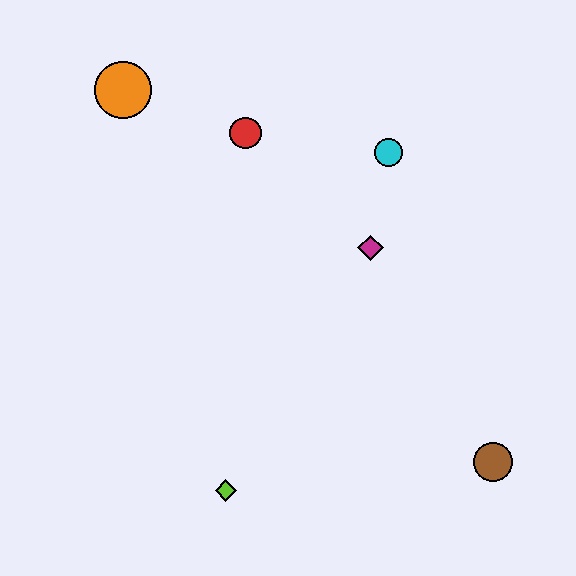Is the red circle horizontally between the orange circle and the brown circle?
Yes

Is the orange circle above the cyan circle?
Yes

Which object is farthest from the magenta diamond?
The orange circle is farthest from the magenta diamond.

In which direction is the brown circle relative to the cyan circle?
The brown circle is below the cyan circle.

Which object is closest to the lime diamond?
The brown circle is closest to the lime diamond.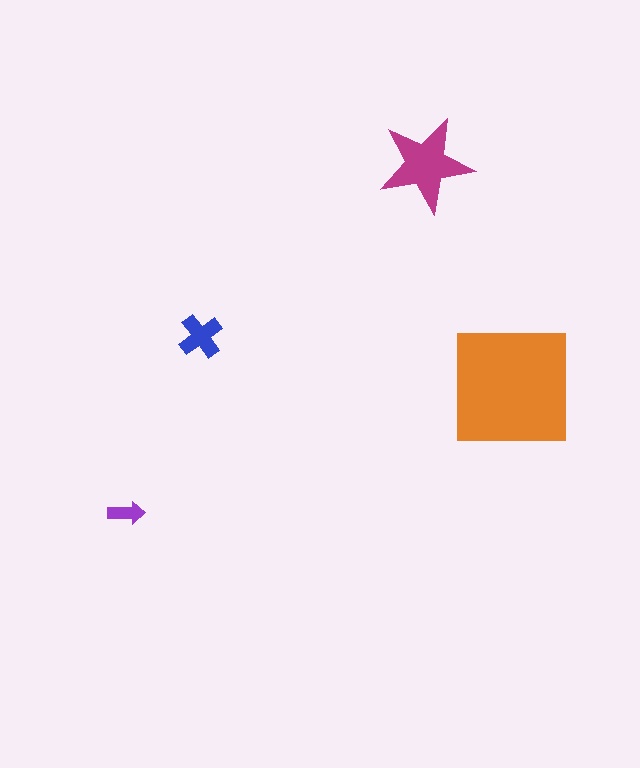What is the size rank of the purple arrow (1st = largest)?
4th.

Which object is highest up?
The magenta star is topmost.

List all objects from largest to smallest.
The orange square, the magenta star, the blue cross, the purple arrow.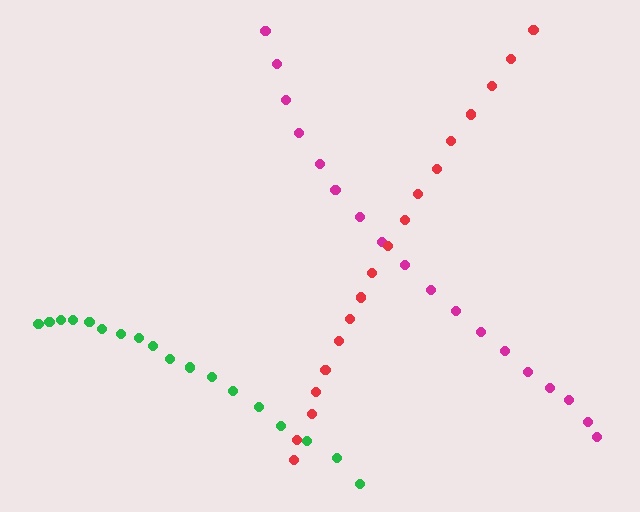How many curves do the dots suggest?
There are 3 distinct paths.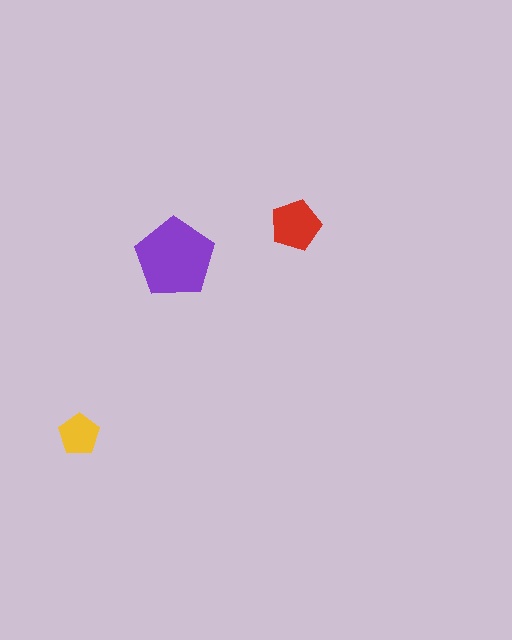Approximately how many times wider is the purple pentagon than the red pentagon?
About 1.5 times wider.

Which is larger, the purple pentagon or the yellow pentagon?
The purple one.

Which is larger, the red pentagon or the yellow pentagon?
The red one.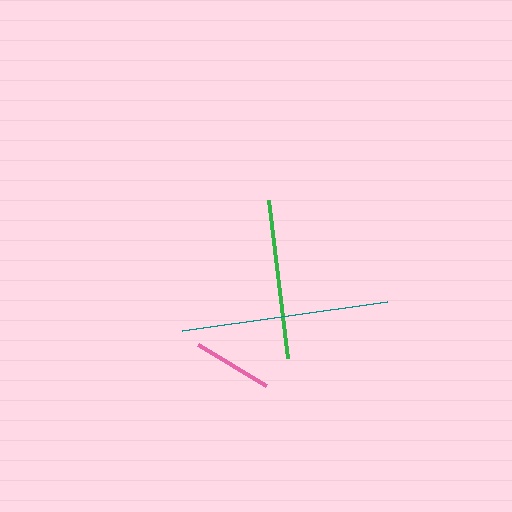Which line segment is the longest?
The teal line is the longest at approximately 207 pixels.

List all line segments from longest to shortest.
From longest to shortest: teal, green, pink.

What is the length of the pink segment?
The pink segment is approximately 79 pixels long.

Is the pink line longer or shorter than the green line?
The green line is longer than the pink line.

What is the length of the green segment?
The green segment is approximately 160 pixels long.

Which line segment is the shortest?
The pink line is the shortest at approximately 79 pixels.